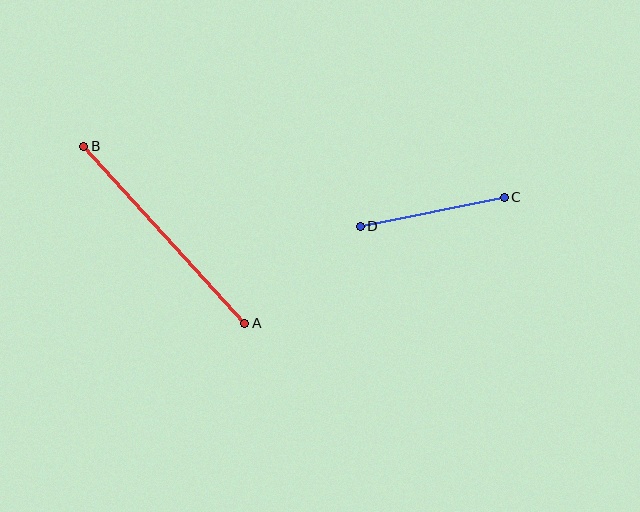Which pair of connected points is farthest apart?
Points A and B are farthest apart.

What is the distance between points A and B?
The distance is approximately 239 pixels.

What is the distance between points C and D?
The distance is approximately 147 pixels.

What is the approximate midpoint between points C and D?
The midpoint is at approximately (432, 212) pixels.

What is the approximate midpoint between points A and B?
The midpoint is at approximately (164, 235) pixels.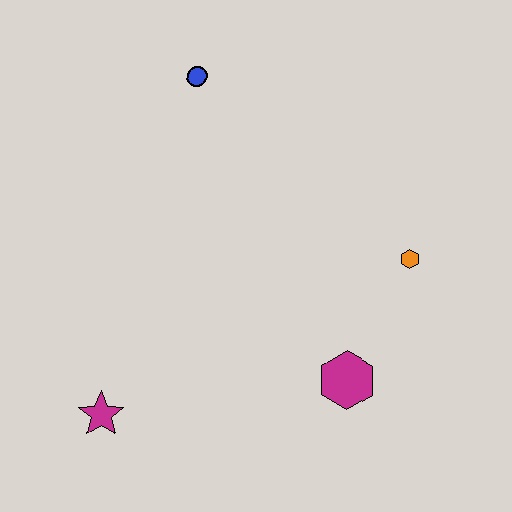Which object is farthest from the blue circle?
The magenta star is farthest from the blue circle.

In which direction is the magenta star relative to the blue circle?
The magenta star is below the blue circle.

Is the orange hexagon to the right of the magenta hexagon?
Yes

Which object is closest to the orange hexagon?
The magenta hexagon is closest to the orange hexagon.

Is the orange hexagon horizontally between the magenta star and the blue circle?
No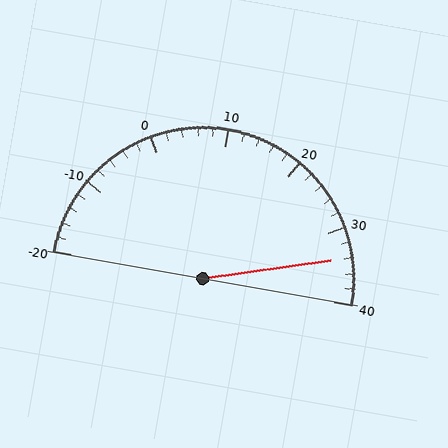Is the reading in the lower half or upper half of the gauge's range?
The reading is in the upper half of the range (-20 to 40).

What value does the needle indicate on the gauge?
The needle indicates approximately 34.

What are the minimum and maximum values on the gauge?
The gauge ranges from -20 to 40.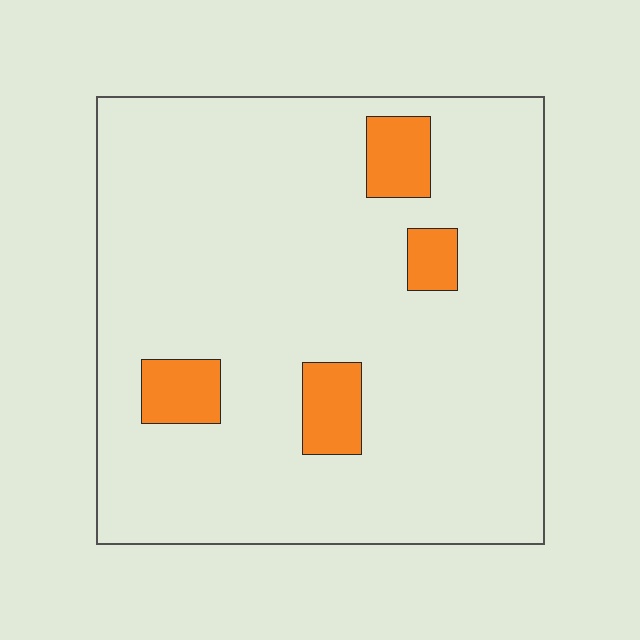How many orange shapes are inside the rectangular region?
4.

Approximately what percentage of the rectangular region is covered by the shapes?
Approximately 10%.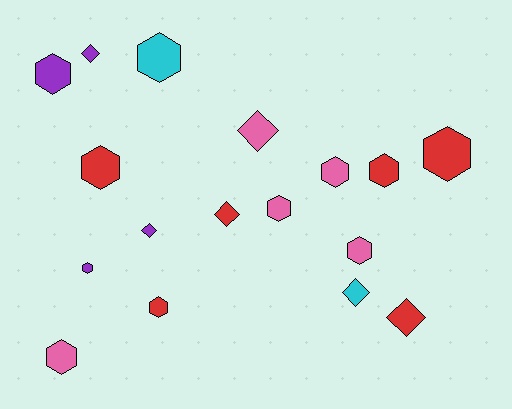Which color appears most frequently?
Red, with 6 objects.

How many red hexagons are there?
There are 4 red hexagons.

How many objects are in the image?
There are 17 objects.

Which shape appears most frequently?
Hexagon, with 11 objects.